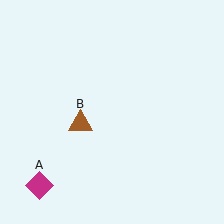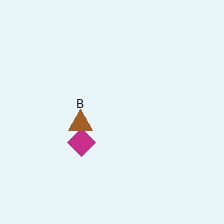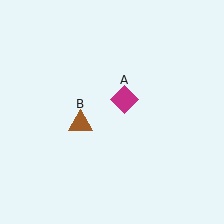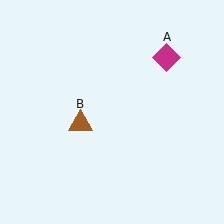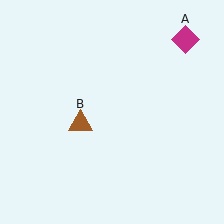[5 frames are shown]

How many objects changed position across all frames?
1 object changed position: magenta diamond (object A).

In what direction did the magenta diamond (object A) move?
The magenta diamond (object A) moved up and to the right.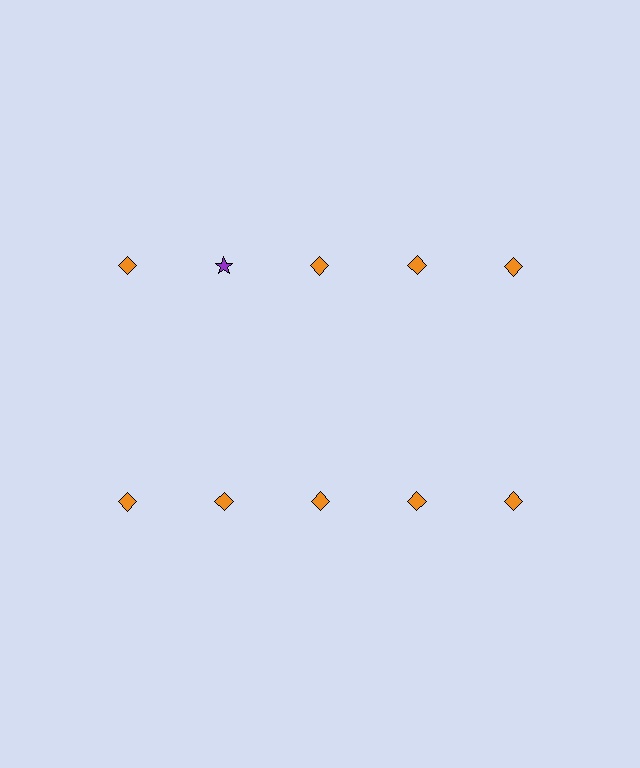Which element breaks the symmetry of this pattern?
The purple star in the top row, second from left column breaks the symmetry. All other shapes are orange diamonds.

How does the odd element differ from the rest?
It differs in both color (purple instead of orange) and shape (star instead of diamond).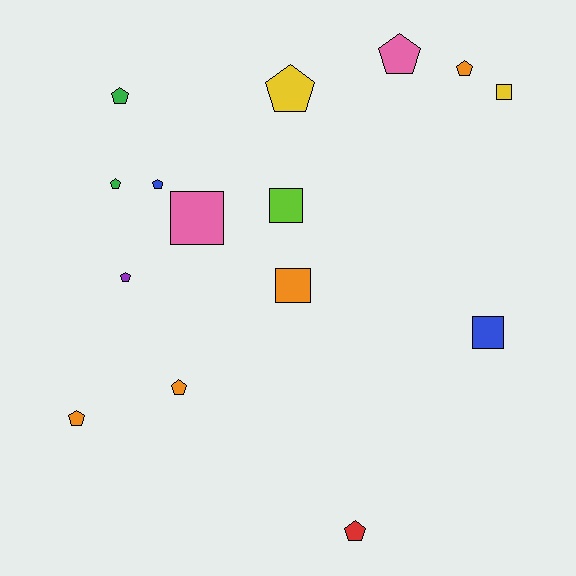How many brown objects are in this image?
There are no brown objects.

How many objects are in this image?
There are 15 objects.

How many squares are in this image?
There are 5 squares.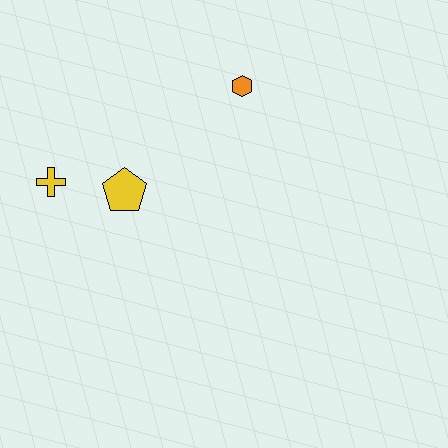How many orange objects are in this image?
There is 1 orange object.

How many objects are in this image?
There are 3 objects.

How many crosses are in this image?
There is 1 cross.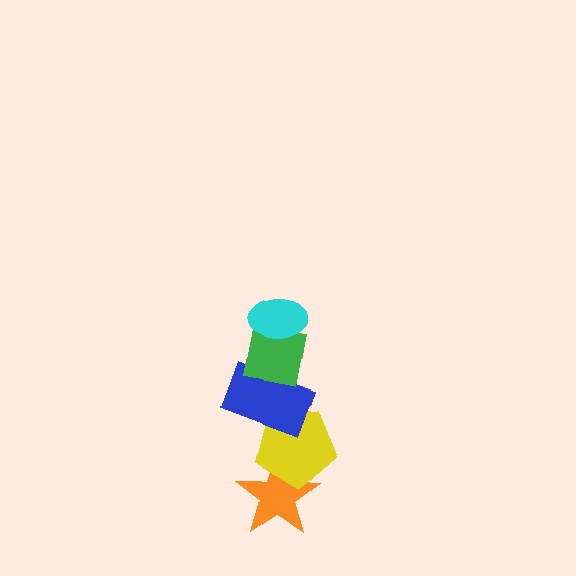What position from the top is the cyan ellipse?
The cyan ellipse is 1st from the top.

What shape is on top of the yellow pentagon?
The blue rectangle is on top of the yellow pentagon.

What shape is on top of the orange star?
The yellow pentagon is on top of the orange star.